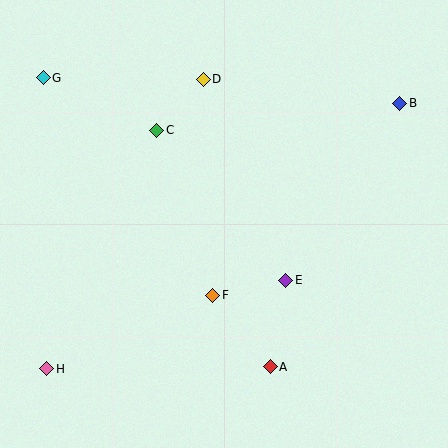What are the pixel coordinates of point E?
Point E is at (286, 280).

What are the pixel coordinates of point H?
Point H is at (47, 369).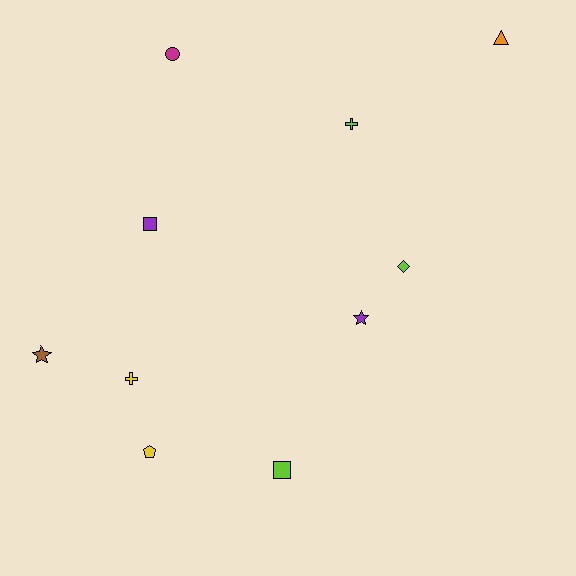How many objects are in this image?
There are 10 objects.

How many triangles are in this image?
There is 1 triangle.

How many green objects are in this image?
There are no green objects.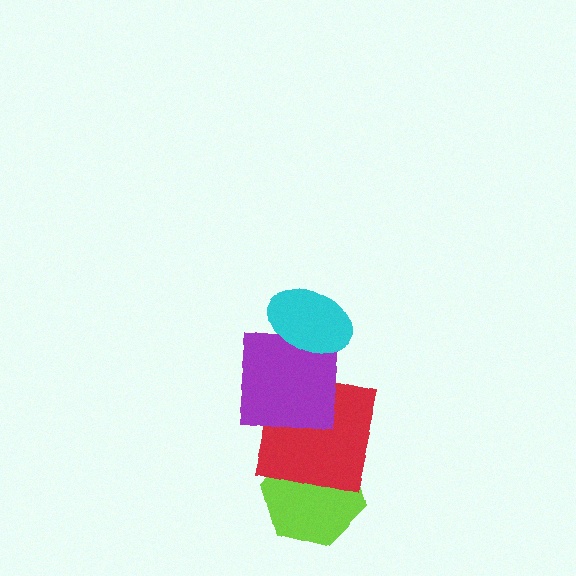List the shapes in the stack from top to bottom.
From top to bottom: the cyan ellipse, the purple square, the red square, the lime hexagon.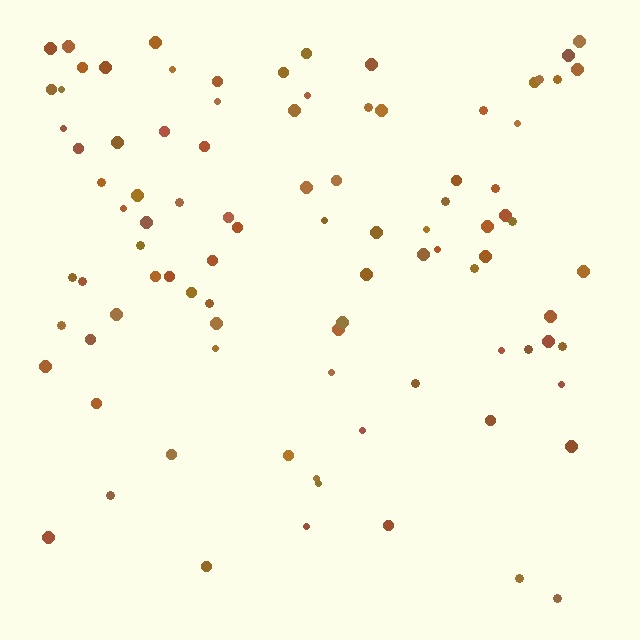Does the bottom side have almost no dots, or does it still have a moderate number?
Still a moderate number, just noticeably fewer than the top.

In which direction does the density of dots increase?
From bottom to top, with the top side densest.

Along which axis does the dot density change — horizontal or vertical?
Vertical.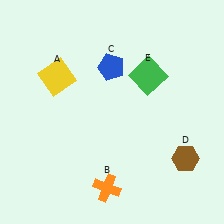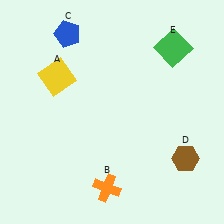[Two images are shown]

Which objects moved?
The objects that moved are: the blue pentagon (C), the green square (E).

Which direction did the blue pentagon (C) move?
The blue pentagon (C) moved left.